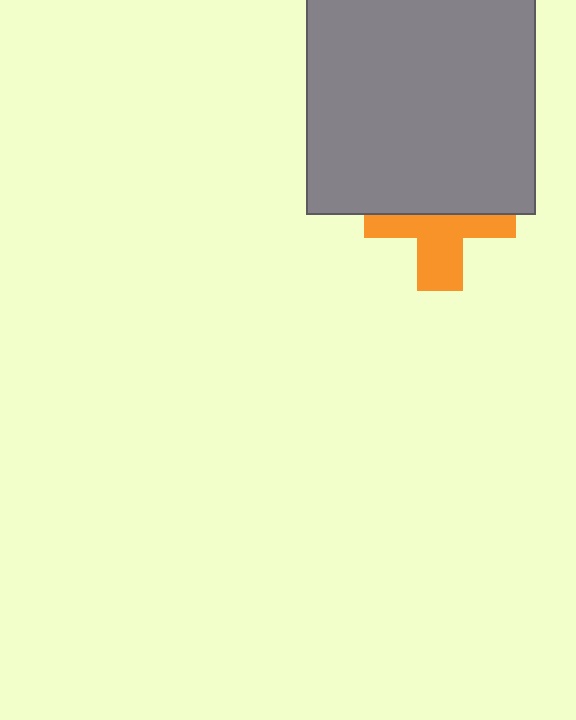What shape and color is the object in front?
The object in front is a gray square.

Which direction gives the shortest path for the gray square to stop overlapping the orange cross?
Moving up gives the shortest separation.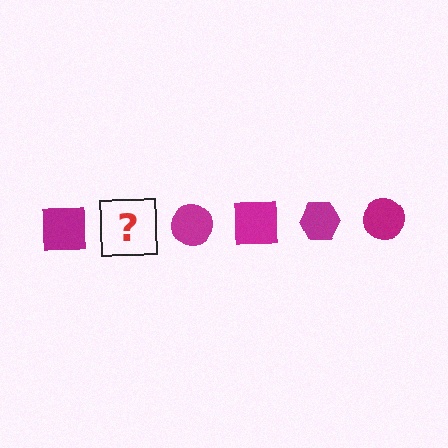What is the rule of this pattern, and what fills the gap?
The rule is that the pattern cycles through square, hexagon, circle shapes in magenta. The gap should be filled with a magenta hexagon.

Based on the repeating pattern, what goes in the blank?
The blank should be a magenta hexagon.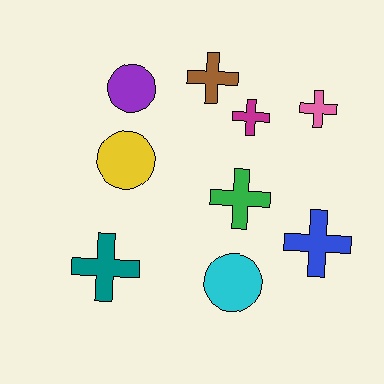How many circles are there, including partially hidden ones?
There are 3 circles.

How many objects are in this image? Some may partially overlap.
There are 9 objects.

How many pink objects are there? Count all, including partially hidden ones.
There is 1 pink object.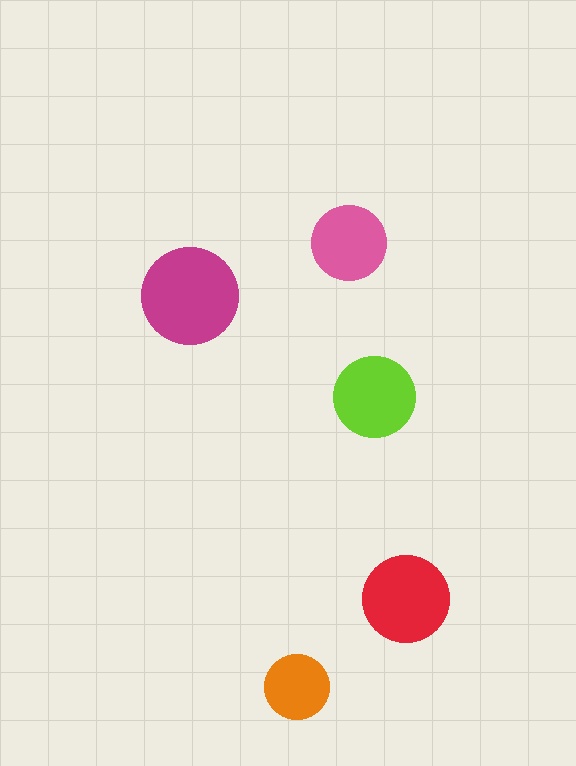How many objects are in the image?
There are 5 objects in the image.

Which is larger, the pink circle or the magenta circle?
The magenta one.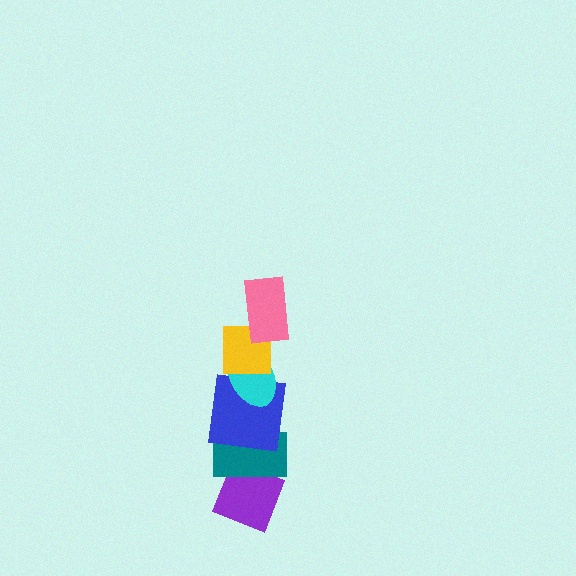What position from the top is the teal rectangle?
The teal rectangle is 5th from the top.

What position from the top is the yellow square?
The yellow square is 2nd from the top.